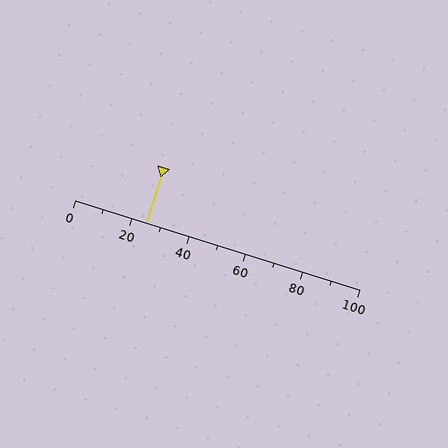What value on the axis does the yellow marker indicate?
The marker indicates approximately 25.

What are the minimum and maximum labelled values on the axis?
The axis runs from 0 to 100.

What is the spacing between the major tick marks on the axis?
The major ticks are spaced 20 apart.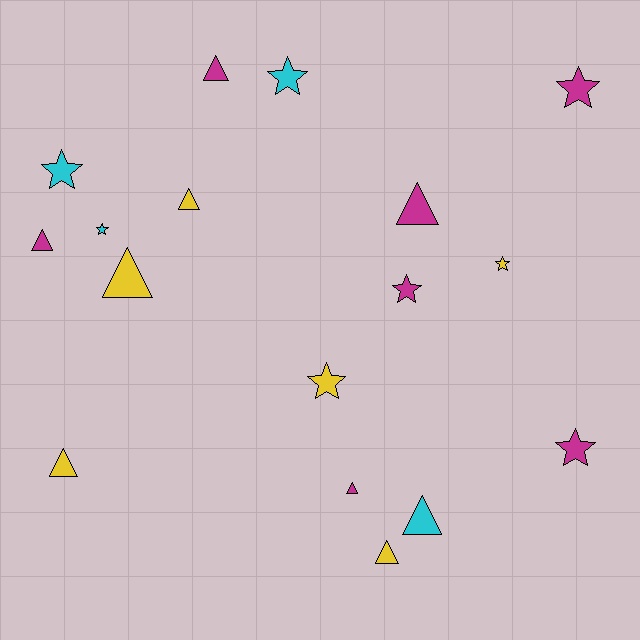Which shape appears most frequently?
Triangle, with 9 objects.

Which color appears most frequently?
Magenta, with 7 objects.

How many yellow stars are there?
There are 2 yellow stars.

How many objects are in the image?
There are 17 objects.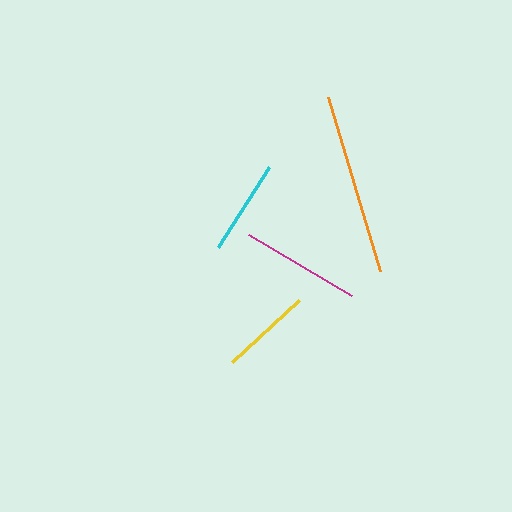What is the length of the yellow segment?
The yellow segment is approximately 91 pixels long.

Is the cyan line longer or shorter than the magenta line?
The magenta line is longer than the cyan line.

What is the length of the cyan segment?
The cyan segment is approximately 96 pixels long.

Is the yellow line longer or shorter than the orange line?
The orange line is longer than the yellow line.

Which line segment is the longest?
The orange line is the longest at approximately 182 pixels.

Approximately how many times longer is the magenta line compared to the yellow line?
The magenta line is approximately 1.3 times the length of the yellow line.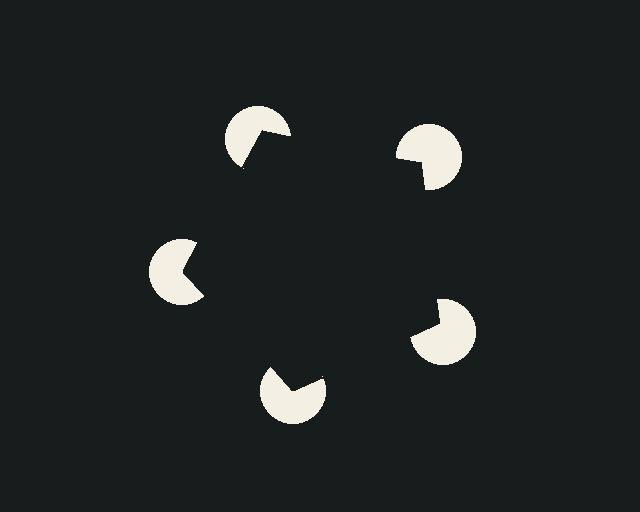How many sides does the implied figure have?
5 sides.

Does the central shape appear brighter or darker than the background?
It typically appears slightly darker than the background, even though no actual brightness change is drawn.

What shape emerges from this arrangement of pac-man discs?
An illusory pentagon — its edges are inferred from the aligned wedge cuts in the pac-man discs, not physically drawn.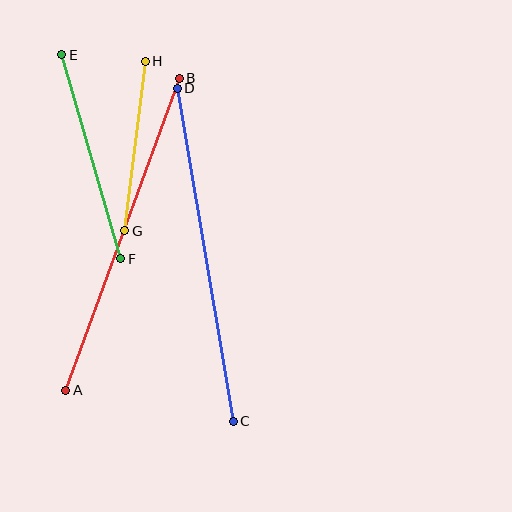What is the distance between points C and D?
The distance is approximately 338 pixels.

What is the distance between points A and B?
The distance is approximately 332 pixels.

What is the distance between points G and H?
The distance is approximately 171 pixels.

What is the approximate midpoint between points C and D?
The midpoint is at approximately (205, 255) pixels.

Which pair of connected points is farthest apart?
Points C and D are farthest apart.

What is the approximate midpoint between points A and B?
The midpoint is at approximately (123, 234) pixels.